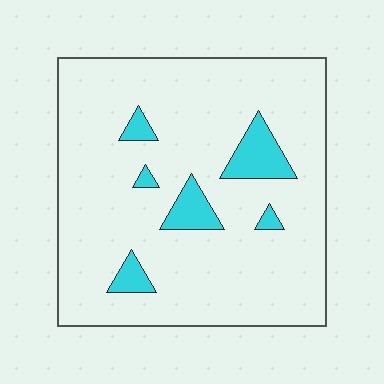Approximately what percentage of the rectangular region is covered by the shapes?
Approximately 10%.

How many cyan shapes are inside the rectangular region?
6.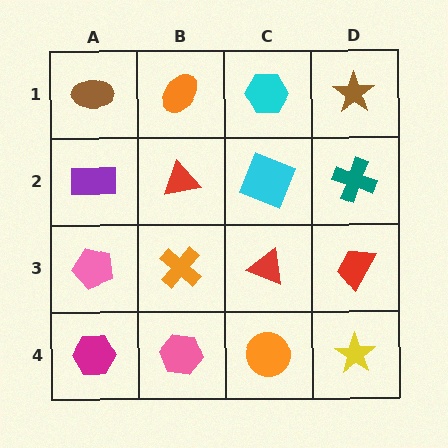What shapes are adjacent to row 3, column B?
A red triangle (row 2, column B), a pink hexagon (row 4, column B), a pink pentagon (row 3, column A), a red triangle (row 3, column C).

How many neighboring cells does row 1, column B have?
3.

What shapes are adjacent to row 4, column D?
A red trapezoid (row 3, column D), an orange circle (row 4, column C).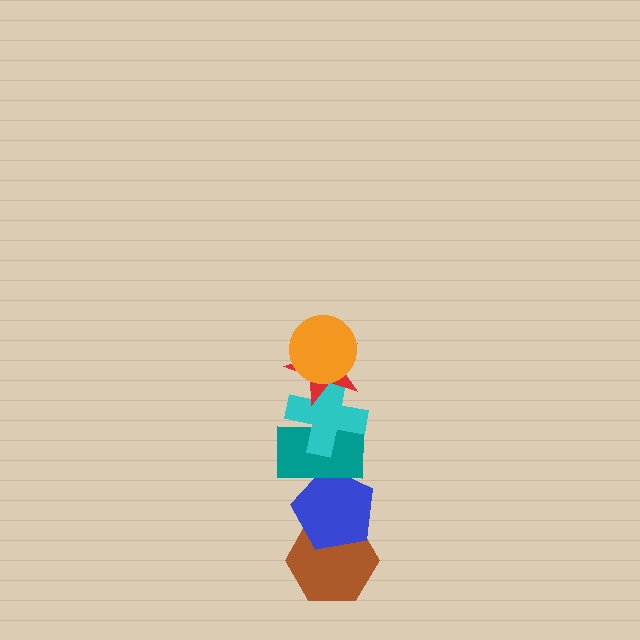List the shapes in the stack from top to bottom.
From top to bottom: the orange circle, the red star, the cyan cross, the teal rectangle, the blue pentagon, the brown hexagon.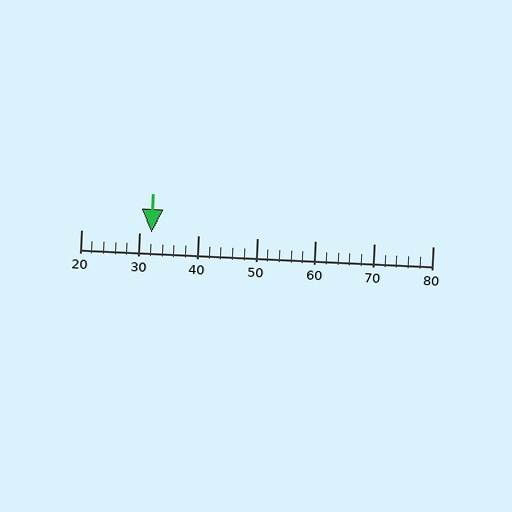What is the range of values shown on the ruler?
The ruler shows values from 20 to 80.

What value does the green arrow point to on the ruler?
The green arrow points to approximately 32.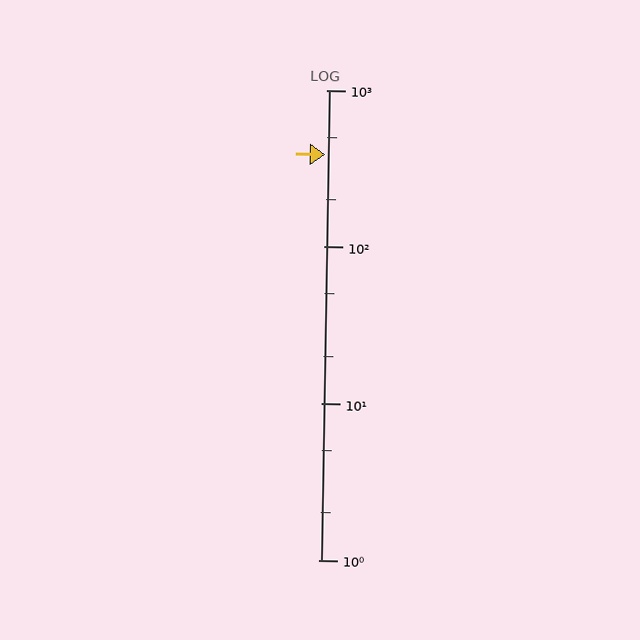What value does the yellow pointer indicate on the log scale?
The pointer indicates approximately 390.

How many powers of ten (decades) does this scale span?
The scale spans 3 decades, from 1 to 1000.